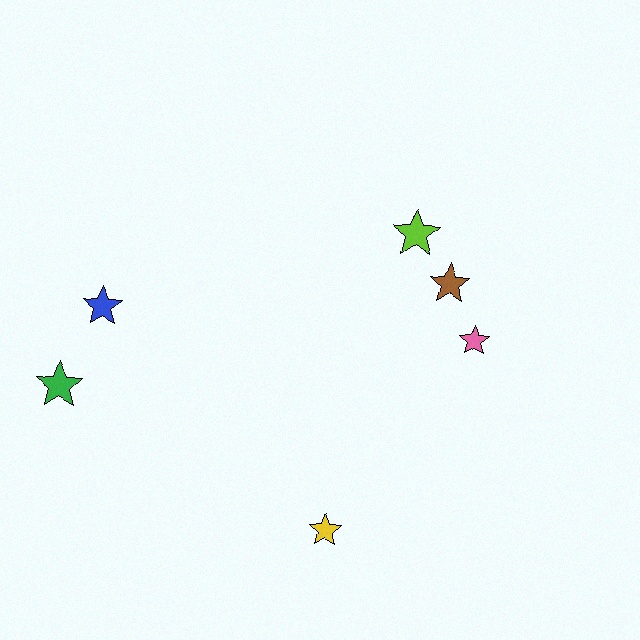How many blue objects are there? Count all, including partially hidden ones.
There is 1 blue object.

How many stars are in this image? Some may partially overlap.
There are 6 stars.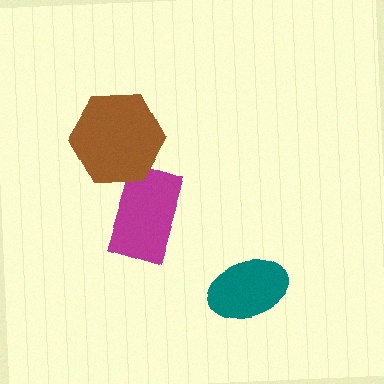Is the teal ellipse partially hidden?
No, no other shape covers it.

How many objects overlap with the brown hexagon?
1 object overlaps with the brown hexagon.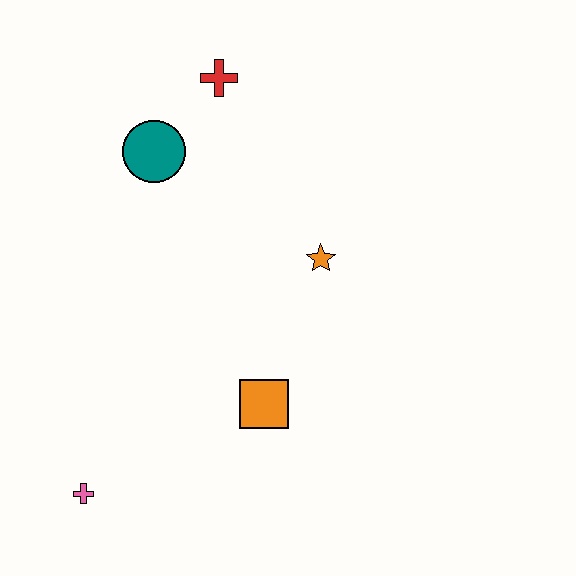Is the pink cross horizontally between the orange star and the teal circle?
No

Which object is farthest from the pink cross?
The red cross is farthest from the pink cross.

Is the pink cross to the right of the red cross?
No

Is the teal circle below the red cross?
Yes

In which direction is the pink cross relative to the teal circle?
The pink cross is below the teal circle.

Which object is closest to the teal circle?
The red cross is closest to the teal circle.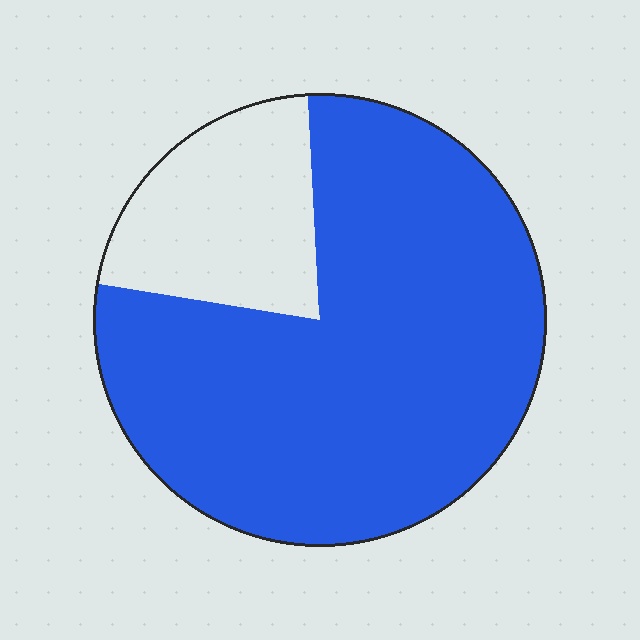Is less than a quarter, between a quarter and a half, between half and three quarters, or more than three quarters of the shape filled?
More than three quarters.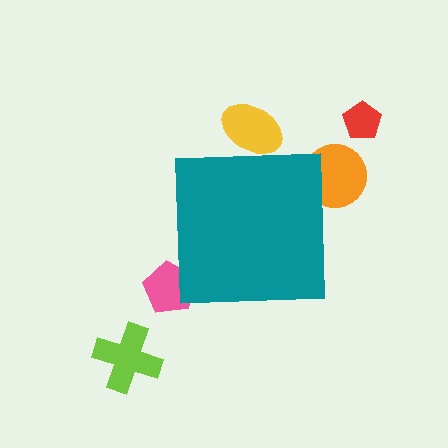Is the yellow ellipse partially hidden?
Yes, the yellow ellipse is partially hidden behind the teal square.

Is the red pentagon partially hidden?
No, the red pentagon is fully visible.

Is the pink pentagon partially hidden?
Yes, the pink pentagon is partially hidden behind the teal square.